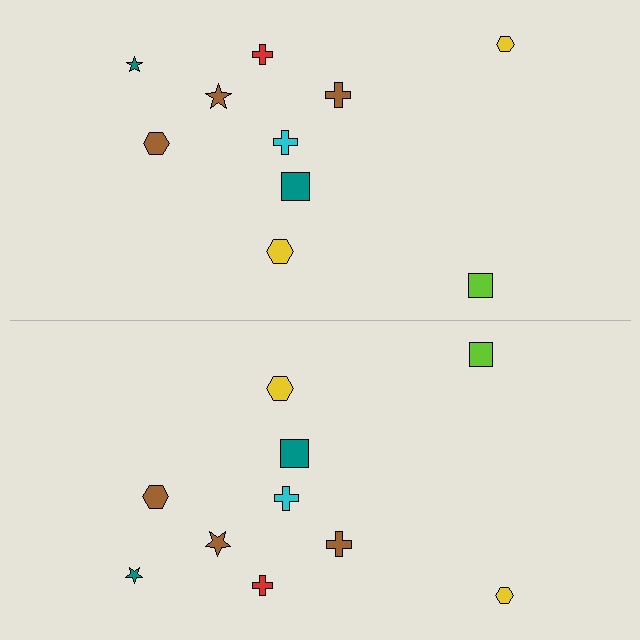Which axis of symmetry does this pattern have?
The pattern has a horizontal axis of symmetry running through the center of the image.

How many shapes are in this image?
There are 20 shapes in this image.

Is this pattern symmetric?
Yes, this pattern has bilateral (reflection) symmetry.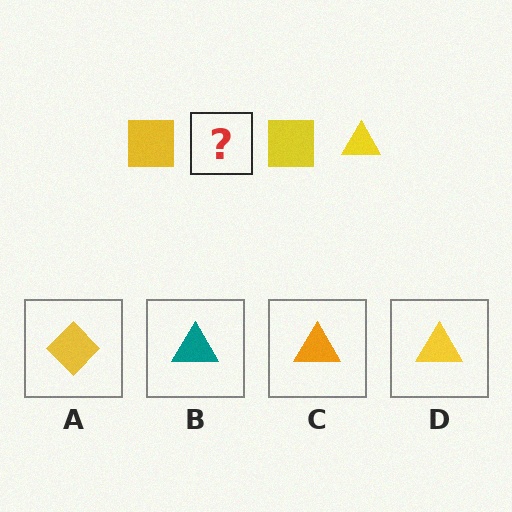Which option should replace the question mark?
Option D.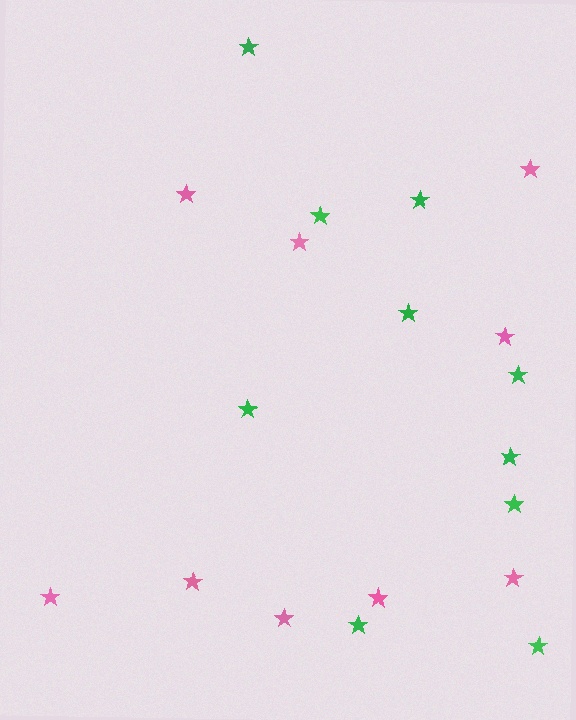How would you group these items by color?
There are 2 groups: one group of pink stars (9) and one group of green stars (10).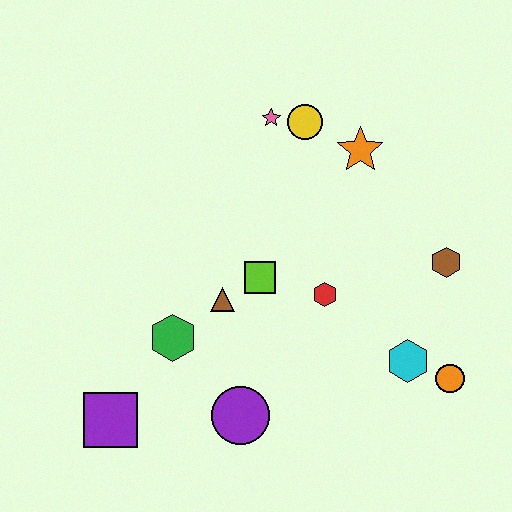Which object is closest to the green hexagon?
The brown triangle is closest to the green hexagon.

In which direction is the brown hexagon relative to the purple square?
The brown hexagon is to the right of the purple square.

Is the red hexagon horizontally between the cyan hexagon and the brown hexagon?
No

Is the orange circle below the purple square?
No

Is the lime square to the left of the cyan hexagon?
Yes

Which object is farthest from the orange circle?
The purple square is farthest from the orange circle.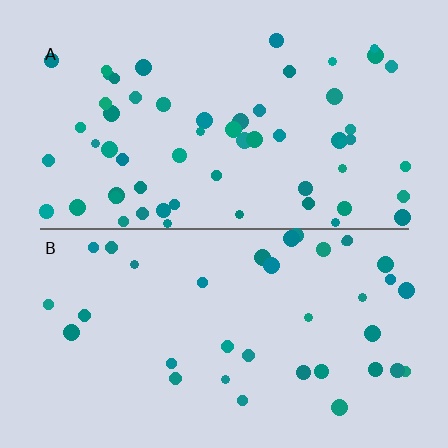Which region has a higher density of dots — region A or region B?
A (the top).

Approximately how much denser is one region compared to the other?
Approximately 1.6× — region A over region B.